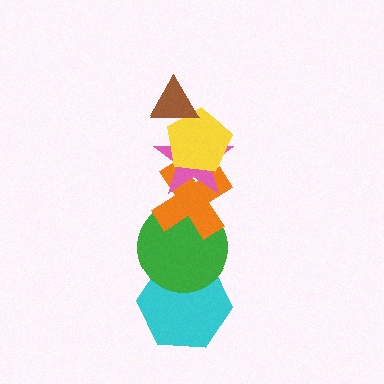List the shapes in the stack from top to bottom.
From top to bottom: the brown triangle, the yellow pentagon, the pink star, the orange cross, the green circle, the cyan hexagon.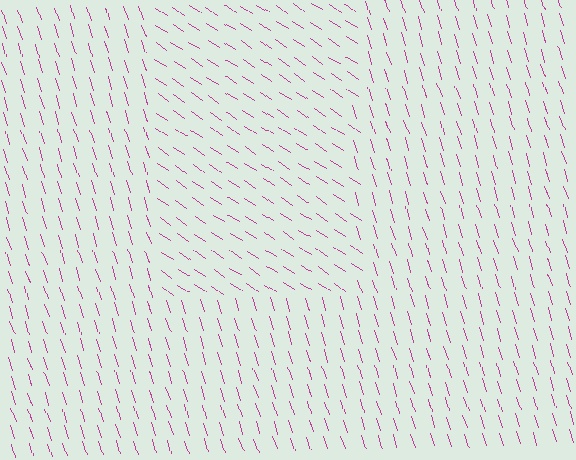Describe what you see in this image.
The image is filled with small magenta line segments. A rectangle region in the image has lines oriented differently from the surrounding lines, creating a visible texture boundary.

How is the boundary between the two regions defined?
The boundary is defined purely by a change in line orientation (approximately 39 degrees difference). All lines are the same color and thickness.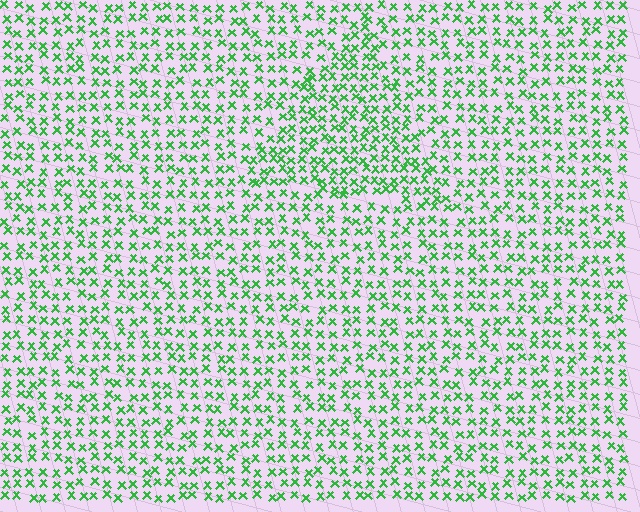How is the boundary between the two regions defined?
The boundary is defined by a change in element density (approximately 1.5x ratio). All elements are the same color, size, and shape.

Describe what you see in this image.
The image contains small green elements arranged at two different densities. A triangle-shaped region is visible where the elements are more densely packed than the surrounding area.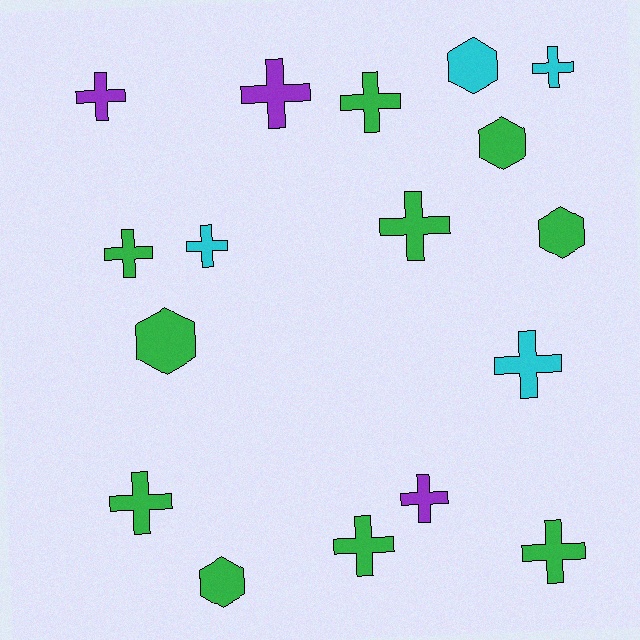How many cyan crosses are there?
There are 3 cyan crosses.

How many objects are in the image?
There are 17 objects.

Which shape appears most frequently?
Cross, with 12 objects.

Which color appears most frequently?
Green, with 10 objects.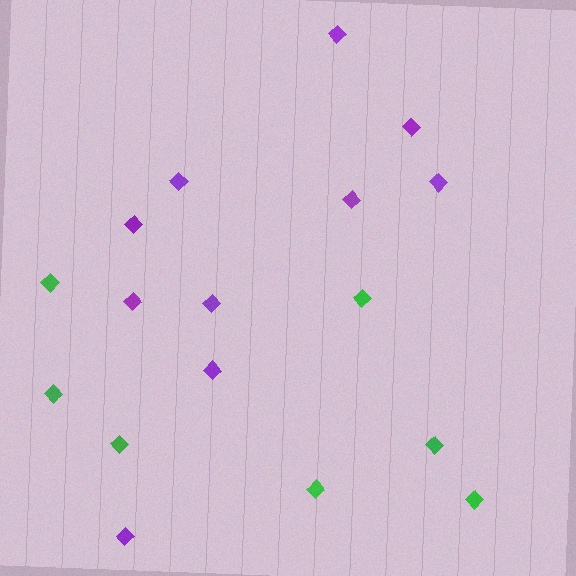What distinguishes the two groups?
There are 2 groups: one group of green diamonds (7) and one group of purple diamonds (10).